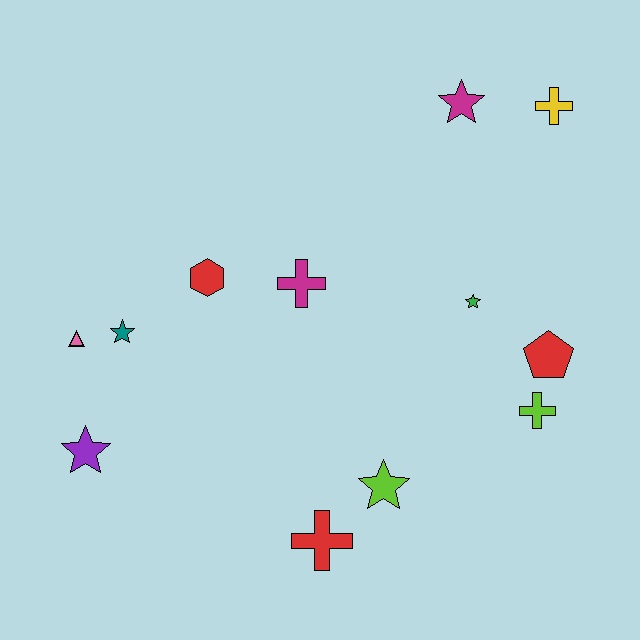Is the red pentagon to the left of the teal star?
No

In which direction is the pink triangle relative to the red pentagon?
The pink triangle is to the left of the red pentagon.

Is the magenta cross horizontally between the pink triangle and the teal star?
No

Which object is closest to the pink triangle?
The teal star is closest to the pink triangle.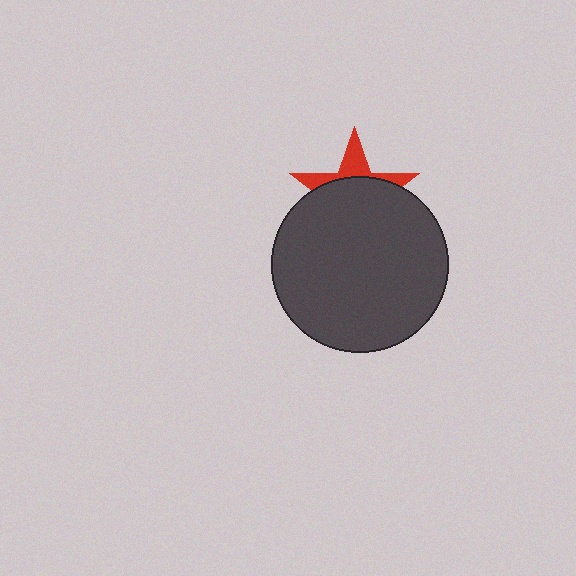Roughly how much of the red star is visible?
A small part of it is visible (roughly 31%).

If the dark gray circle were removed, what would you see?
You would see the complete red star.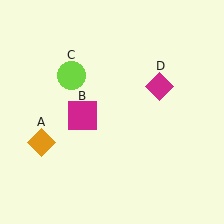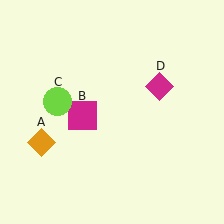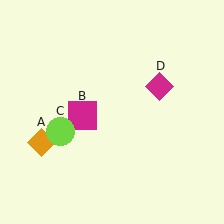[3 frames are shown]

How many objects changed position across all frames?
1 object changed position: lime circle (object C).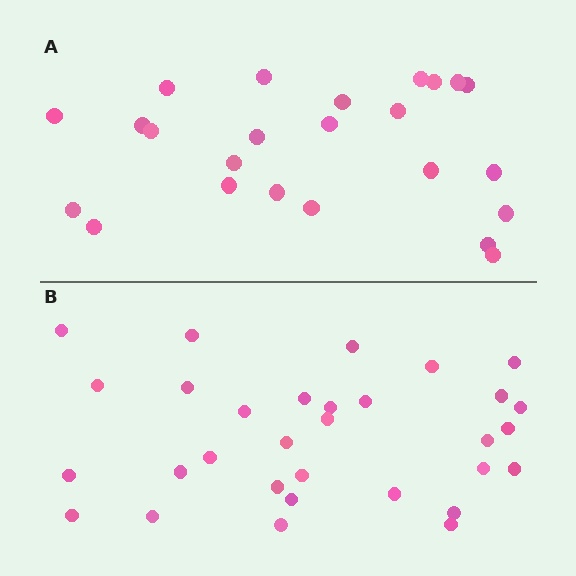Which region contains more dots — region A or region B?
Region B (the bottom region) has more dots.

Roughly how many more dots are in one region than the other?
Region B has roughly 8 or so more dots than region A.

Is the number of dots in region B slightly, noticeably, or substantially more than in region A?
Region B has noticeably more, but not dramatically so. The ratio is roughly 1.3 to 1.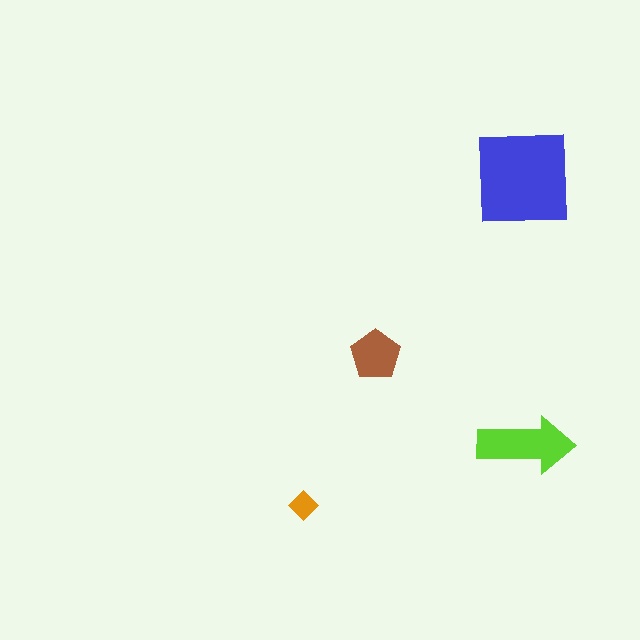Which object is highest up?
The blue square is topmost.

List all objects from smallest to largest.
The orange diamond, the brown pentagon, the lime arrow, the blue square.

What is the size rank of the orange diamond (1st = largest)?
4th.